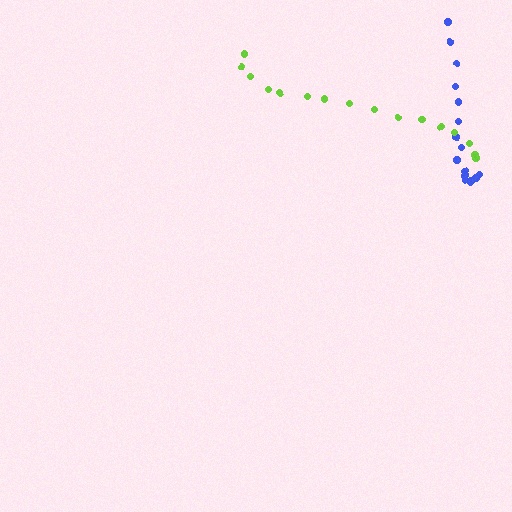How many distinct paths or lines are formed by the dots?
There are 2 distinct paths.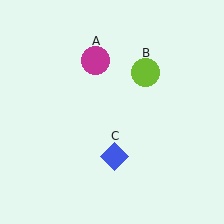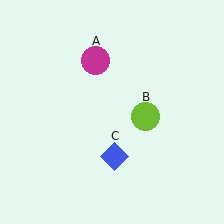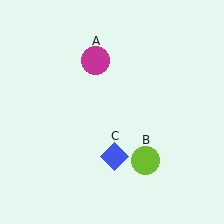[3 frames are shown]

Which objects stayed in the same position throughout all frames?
Magenta circle (object A) and blue diamond (object C) remained stationary.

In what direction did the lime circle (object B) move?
The lime circle (object B) moved down.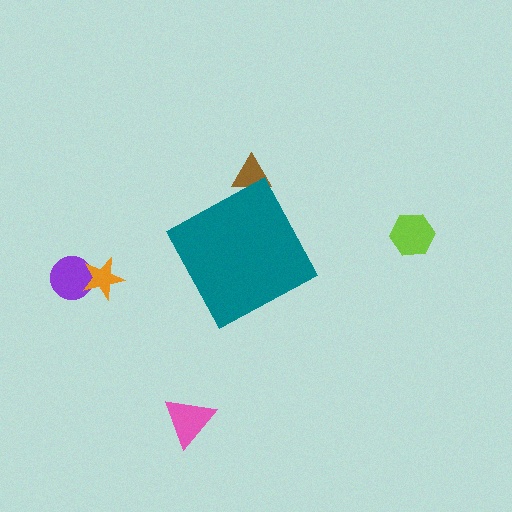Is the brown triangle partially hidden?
Yes, the brown triangle is partially hidden behind the teal diamond.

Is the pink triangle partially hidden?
No, the pink triangle is fully visible.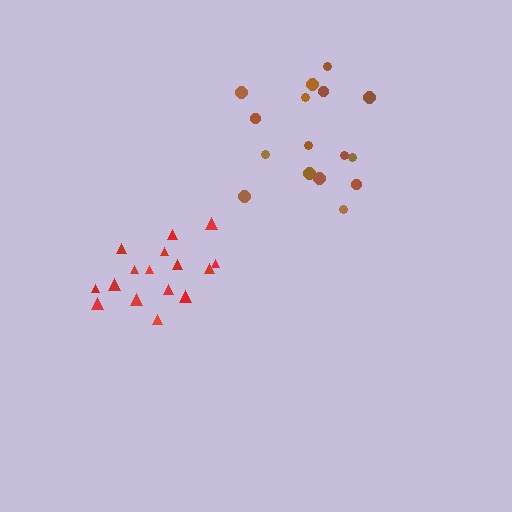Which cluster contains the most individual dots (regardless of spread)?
Brown (16).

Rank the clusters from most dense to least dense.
red, brown.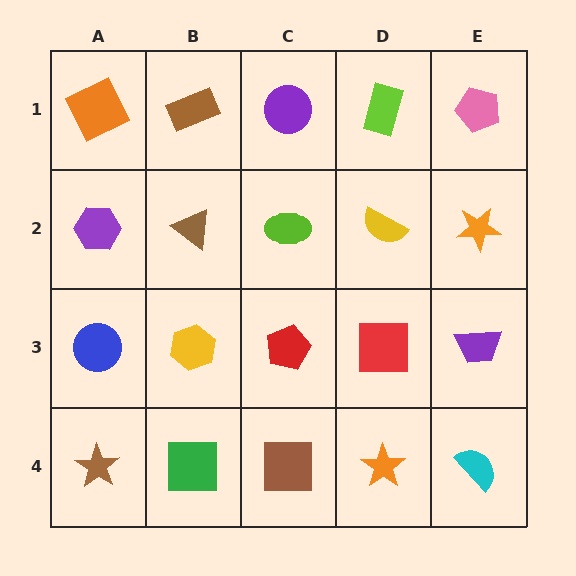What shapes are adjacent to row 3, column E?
An orange star (row 2, column E), a cyan semicircle (row 4, column E), a red square (row 3, column D).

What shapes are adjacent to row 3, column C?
A lime ellipse (row 2, column C), a brown square (row 4, column C), a yellow hexagon (row 3, column B), a red square (row 3, column D).